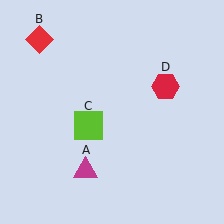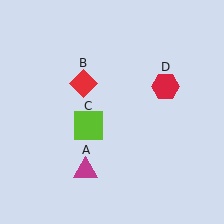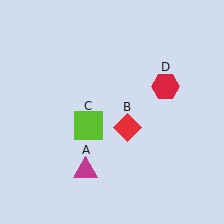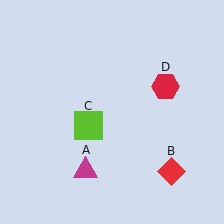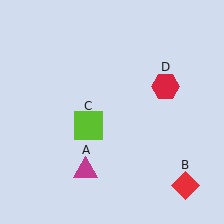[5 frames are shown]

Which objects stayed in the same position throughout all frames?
Magenta triangle (object A) and lime square (object C) and red hexagon (object D) remained stationary.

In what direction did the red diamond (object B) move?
The red diamond (object B) moved down and to the right.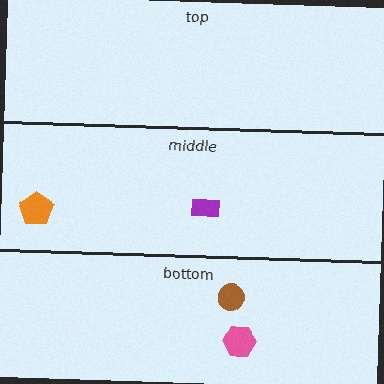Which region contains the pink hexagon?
The bottom region.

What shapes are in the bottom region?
The pink hexagon, the brown circle.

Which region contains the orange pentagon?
The middle region.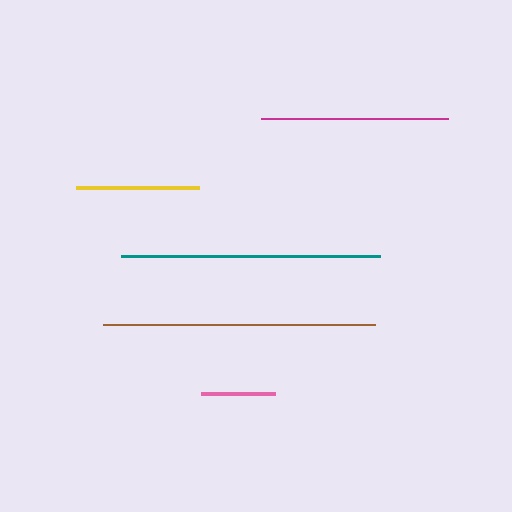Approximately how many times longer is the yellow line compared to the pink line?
The yellow line is approximately 1.7 times the length of the pink line.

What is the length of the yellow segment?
The yellow segment is approximately 123 pixels long.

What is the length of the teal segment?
The teal segment is approximately 258 pixels long.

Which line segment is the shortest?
The pink line is the shortest at approximately 74 pixels.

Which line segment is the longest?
The brown line is the longest at approximately 272 pixels.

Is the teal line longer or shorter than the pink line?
The teal line is longer than the pink line.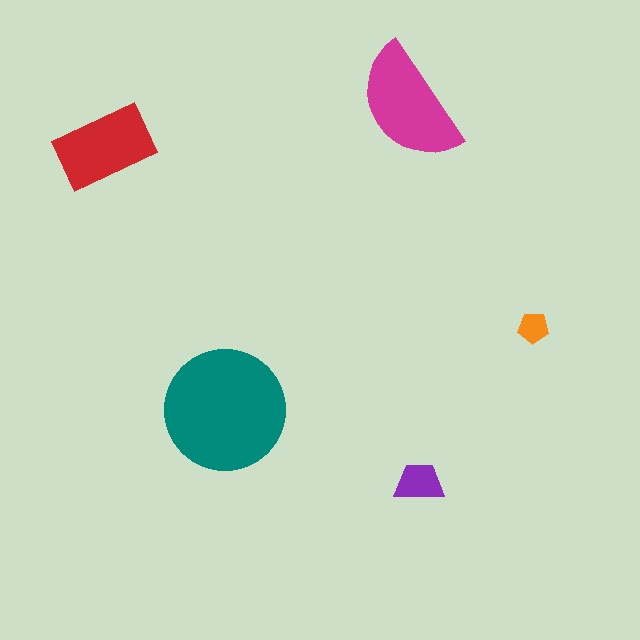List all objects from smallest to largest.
The orange pentagon, the purple trapezoid, the red rectangle, the magenta semicircle, the teal circle.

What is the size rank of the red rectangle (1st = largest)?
3rd.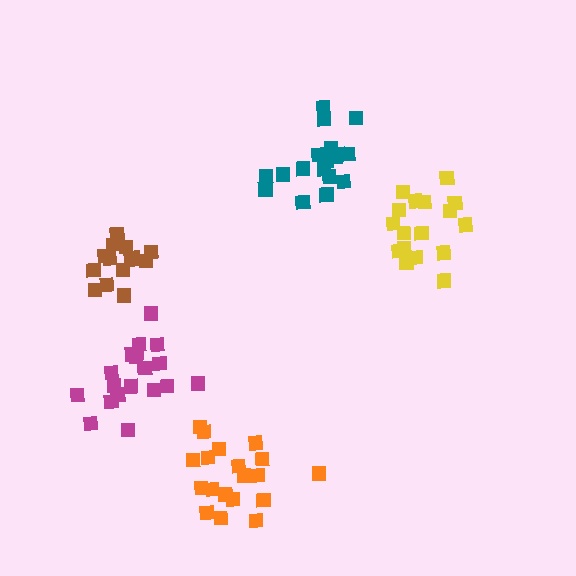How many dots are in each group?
Group 1: 18 dots, Group 2: 19 dots, Group 3: 18 dots, Group 4: 19 dots, Group 5: 14 dots (88 total).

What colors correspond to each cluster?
The clusters are colored: yellow, magenta, teal, orange, brown.